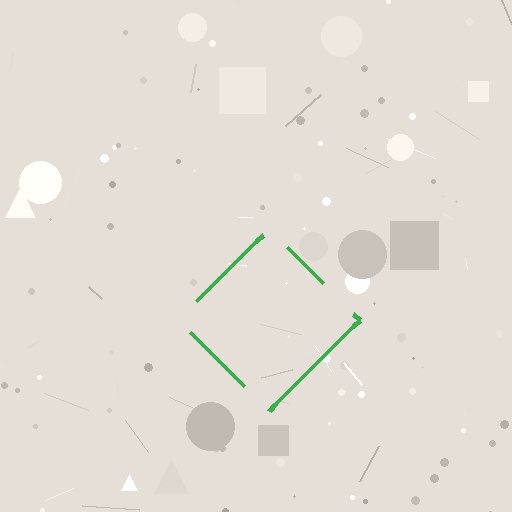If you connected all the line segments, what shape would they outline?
They would outline a diamond.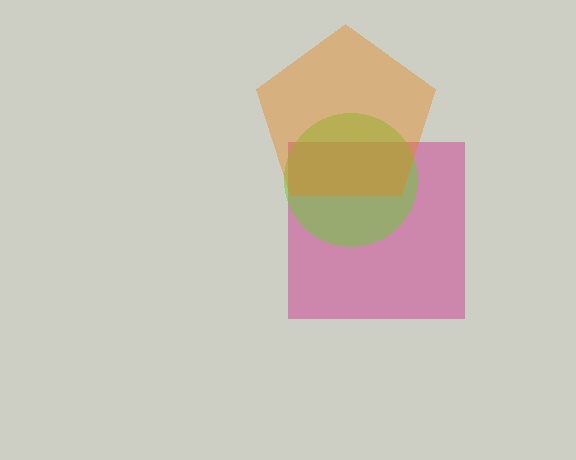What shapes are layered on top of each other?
The layered shapes are: a magenta square, a lime circle, an orange pentagon.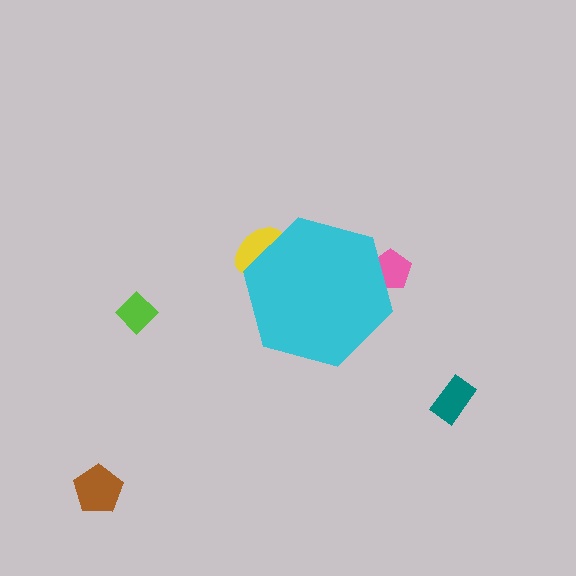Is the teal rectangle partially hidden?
No, the teal rectangle is fully visible.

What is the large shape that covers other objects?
A cyan hexagon.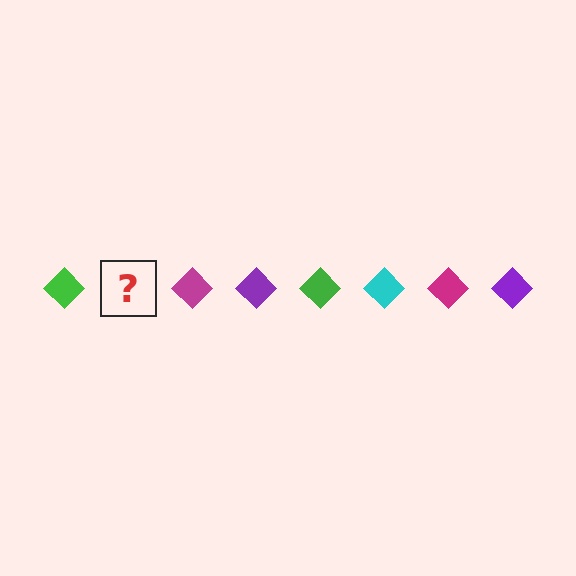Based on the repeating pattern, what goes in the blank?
The blank should be a cyan diamond.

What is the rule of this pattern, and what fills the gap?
The rule is that the pattern cycles through green, cyan, magenta, purple diamonds. The gap should be filled with a cyan diamond.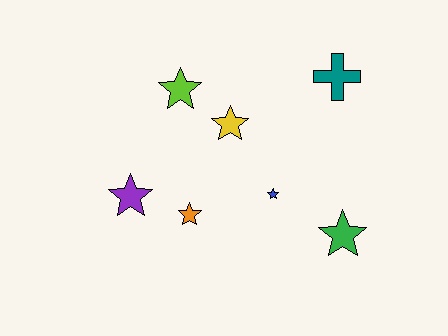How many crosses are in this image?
There is 1 cross.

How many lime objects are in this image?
There is 1 lime object.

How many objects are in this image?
There are 7 objects.